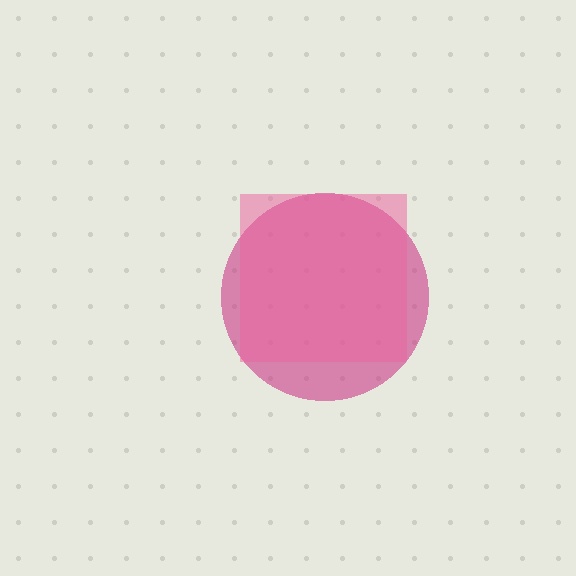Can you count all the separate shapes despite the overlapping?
Yes, there are 2 separate shapes.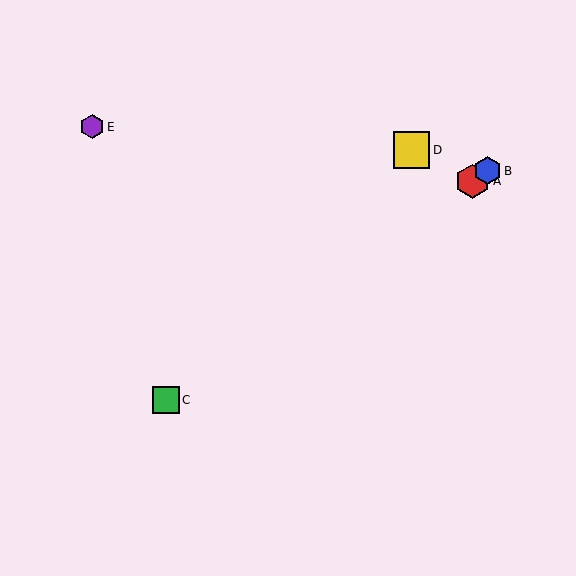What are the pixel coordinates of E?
Object E is at (92, 127).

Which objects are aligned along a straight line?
Objects A, B, C are aligned along a straight line.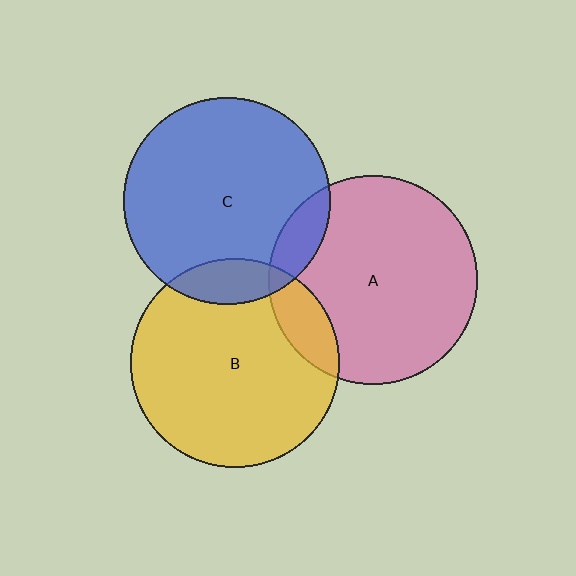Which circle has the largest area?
Circle B (yellow).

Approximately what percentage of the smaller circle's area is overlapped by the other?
Approximately 15%.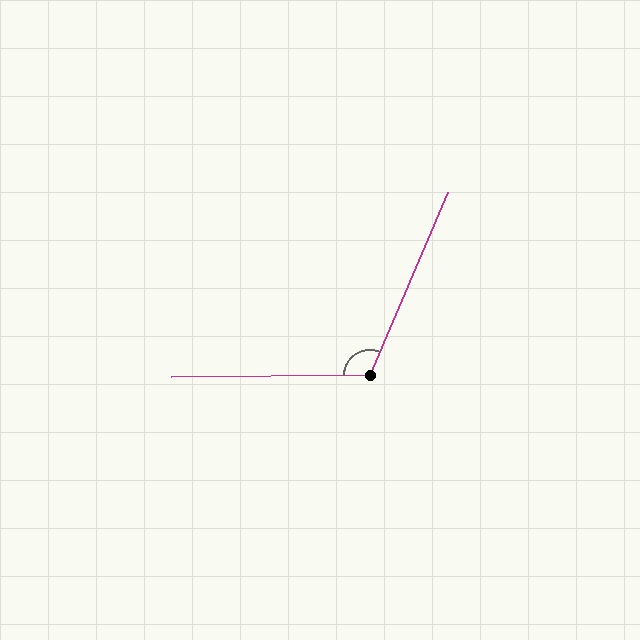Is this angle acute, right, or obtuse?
It is obtuse.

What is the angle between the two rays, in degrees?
Approximately 114 degrees.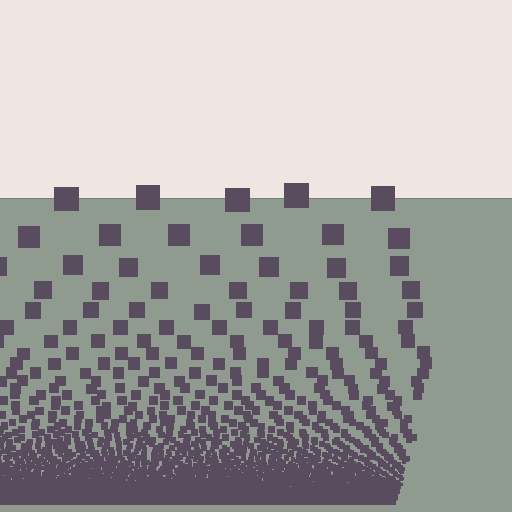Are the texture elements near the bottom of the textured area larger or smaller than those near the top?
Smaller. The gradient is inverted — elements near the bottom are smaller and denser.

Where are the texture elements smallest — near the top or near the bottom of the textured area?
Near the bottom.